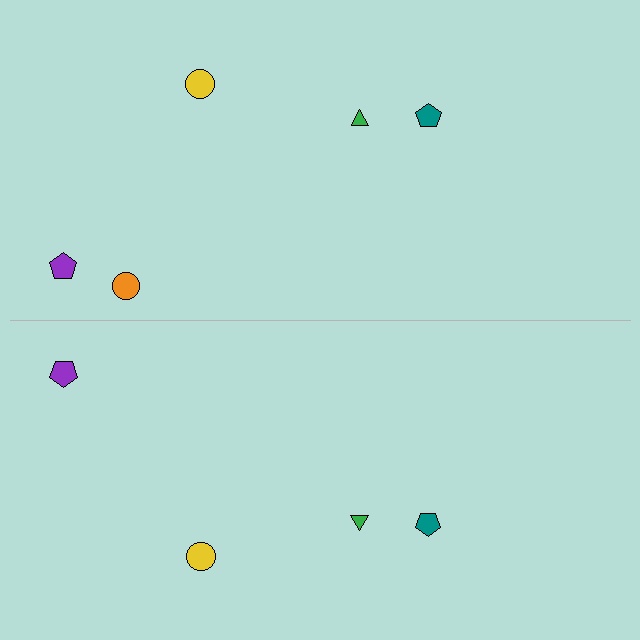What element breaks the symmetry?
A orange circle is missing from the bottom side.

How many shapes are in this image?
There are 9 shapes in this image.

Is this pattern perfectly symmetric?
No, the pattern is not perfectly symmetric. A orange circle is missing from the bottom side.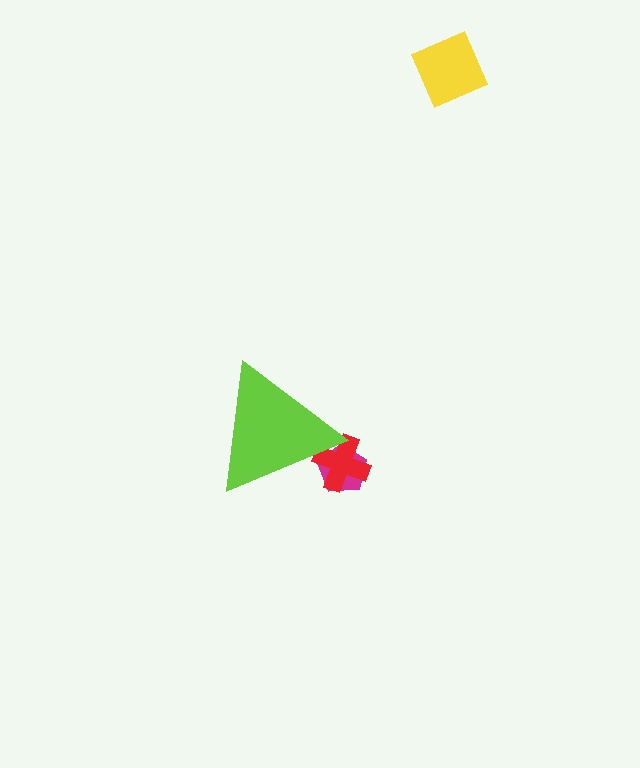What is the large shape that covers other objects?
A lime triangle.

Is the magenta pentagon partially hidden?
Yes, the magenta pentagon is partially hidden behind the lime triangle.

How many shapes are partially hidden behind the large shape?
2 shapes are partially hidden.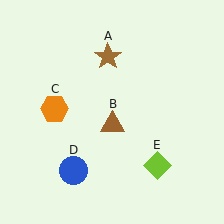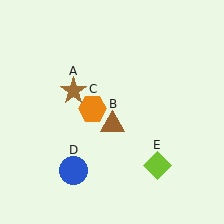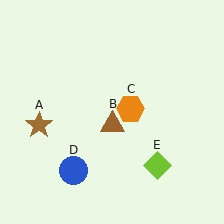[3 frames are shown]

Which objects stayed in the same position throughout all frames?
Brown triangle (object B) and blue circle (object D) and lime diamond (object E) remained stationary.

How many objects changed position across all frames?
2 objects changed position: brown star (object A), orange hexagon (object C).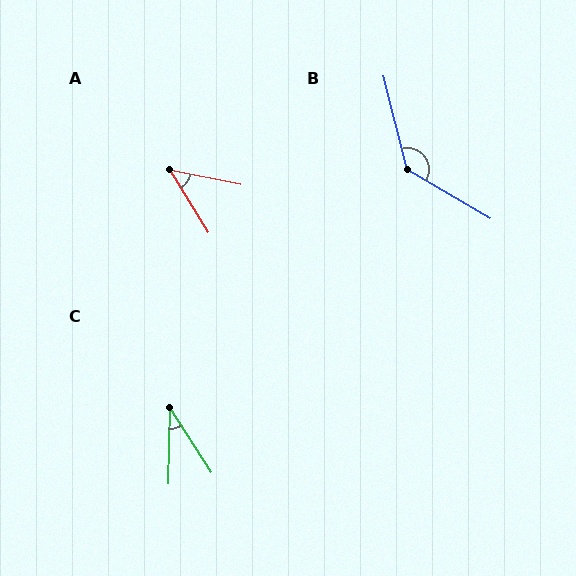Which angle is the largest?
B, at approximately 135 degrees.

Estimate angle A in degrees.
Approximately 47 degrees.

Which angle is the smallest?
C, at approximately 33 degrees.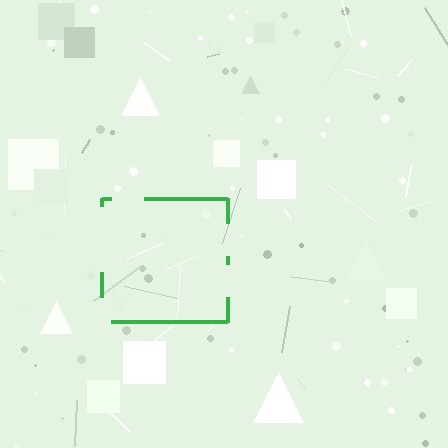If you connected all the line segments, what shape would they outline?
They would outline a square.